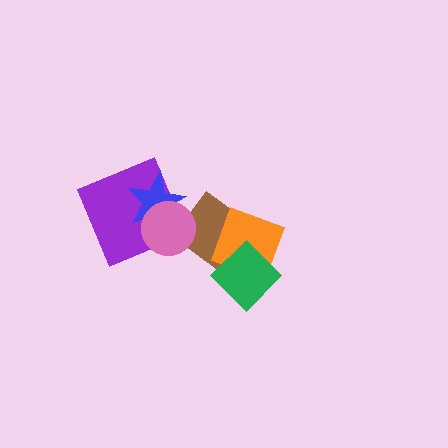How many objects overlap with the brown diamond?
3 objects overlap with the brown diamond.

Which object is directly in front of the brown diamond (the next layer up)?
The orange diamond is directly in front of the brown diamond.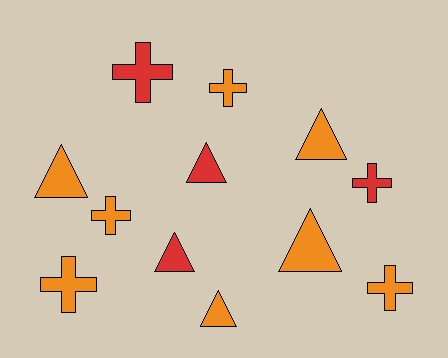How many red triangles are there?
There are 2 red triangles.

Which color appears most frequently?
Orange, with 8 objects.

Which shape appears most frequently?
Triangle, with 6 objects.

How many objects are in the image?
There are 12 objects.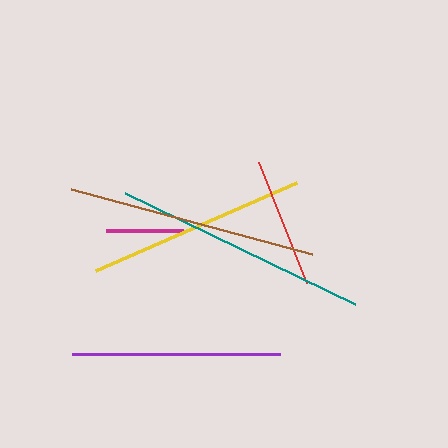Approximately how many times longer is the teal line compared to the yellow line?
The teal line is approximately 1.2 times the length of the yellow line.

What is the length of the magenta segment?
The magenta segment is approximately 77 pixels long.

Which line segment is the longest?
The teal line is the longest at approximately 256 pixels.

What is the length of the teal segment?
The teal segment is approximately 256 pixels long.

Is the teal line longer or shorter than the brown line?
The teal line is longer than the brown line.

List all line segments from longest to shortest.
From longest to shortest: teal, brown, yellow, purple, red, magenta.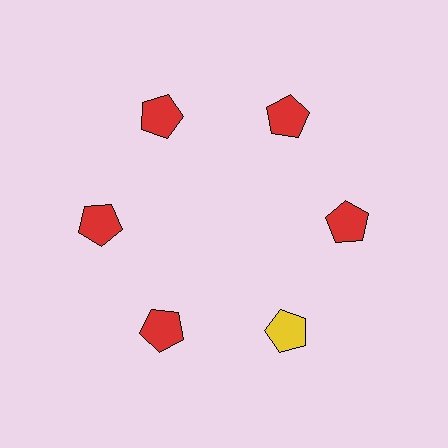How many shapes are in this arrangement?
There are 6 shapes arranged in a ring pattern.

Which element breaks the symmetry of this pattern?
The yellow pentagon at roughly the 5 o'clock position breaks the symmetry. All other shapes are red pentagons.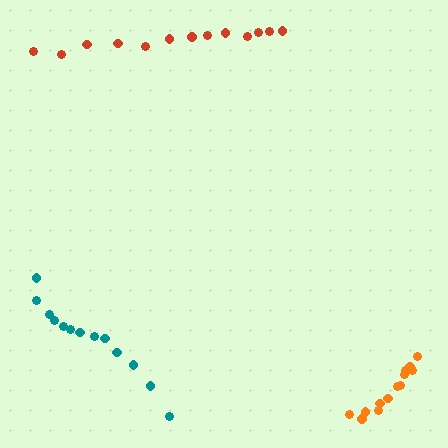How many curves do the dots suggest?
There are 3 distinct paths.